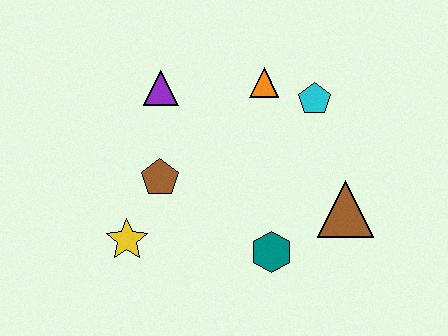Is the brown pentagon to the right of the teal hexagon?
No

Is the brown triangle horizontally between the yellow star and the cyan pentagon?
No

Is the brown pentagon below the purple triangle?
Yes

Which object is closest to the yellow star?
The brown pentagon is closest to the yellow star.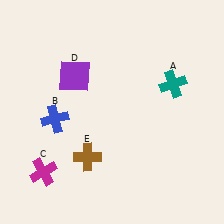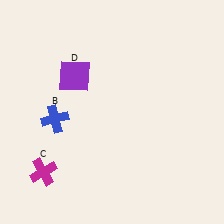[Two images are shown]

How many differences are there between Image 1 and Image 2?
There are 2 differences between the two images.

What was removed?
The teal cross (A), the brown cross (E) were removed in Image 2.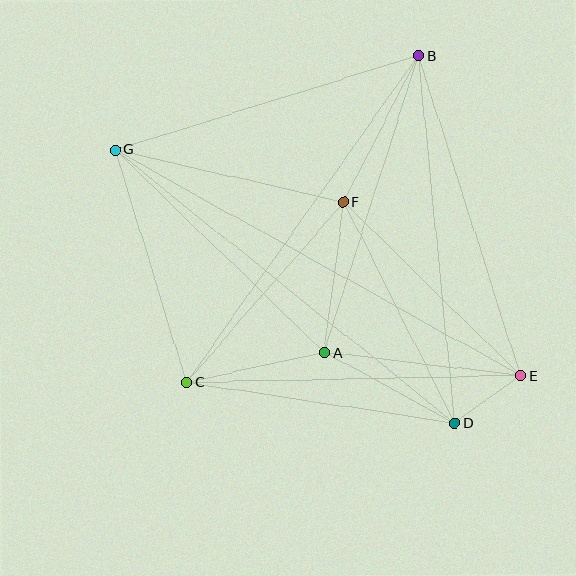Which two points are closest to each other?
Points D and E are closest to each other.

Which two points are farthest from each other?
Points E and G are farthest from each other.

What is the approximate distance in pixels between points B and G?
The distance between B and G is approximately 318 pixels.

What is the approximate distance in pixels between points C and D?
The distance between C and D is approximately 271 pixels.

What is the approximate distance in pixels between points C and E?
The distance between C and E is approximately 334 pixels.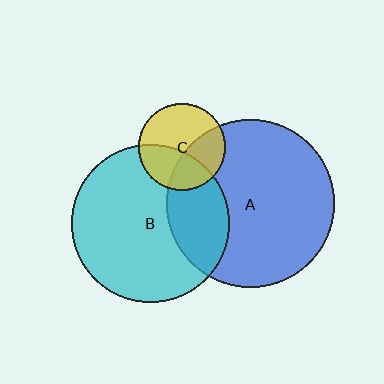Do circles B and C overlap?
Yes.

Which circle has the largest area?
Circle A (blue).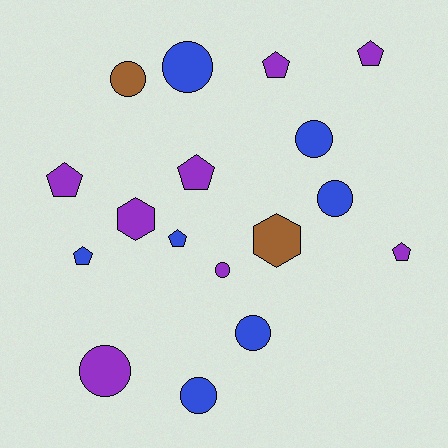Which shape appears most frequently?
Circle, with 8 objects.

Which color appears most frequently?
Purple, with 8 objects.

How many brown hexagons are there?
There is 1 brown hexagon.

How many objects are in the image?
There are 17 objects.